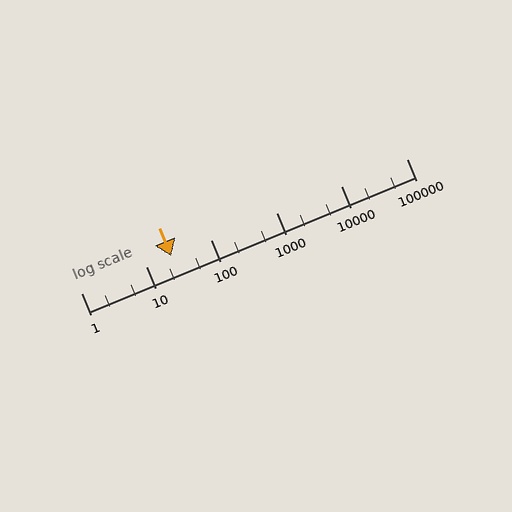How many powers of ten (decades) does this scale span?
The scale spans 5 decades, from 1 to 100000.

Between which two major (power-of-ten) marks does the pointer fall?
The pointer is between 10 and 100.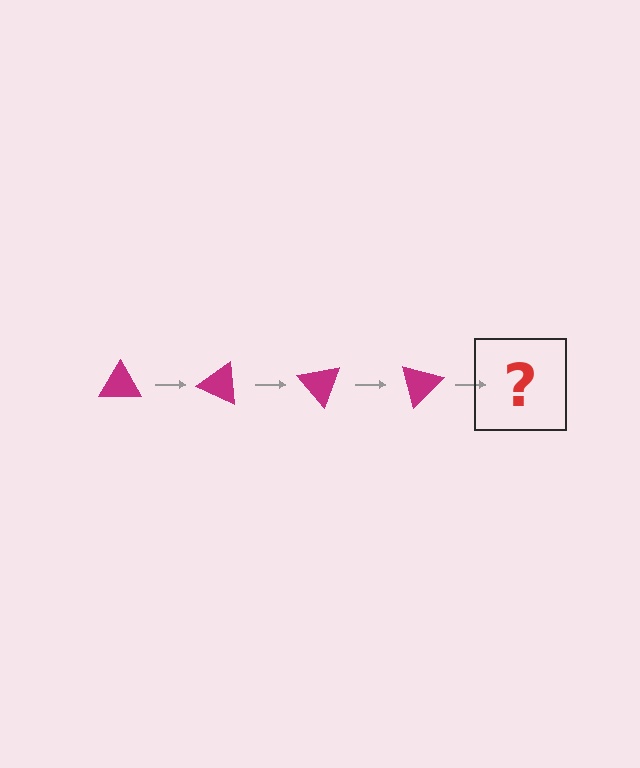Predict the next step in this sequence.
The next step is a magenta triangle rotated 100 degrees.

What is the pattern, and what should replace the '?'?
The pattern is that the triangle rotates 25 degrees each step. The '?' should be a magenta triangle rotated 100 degrees.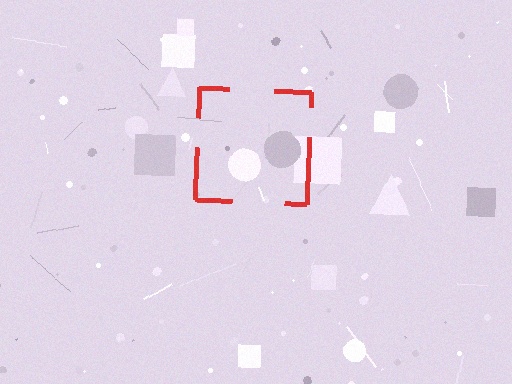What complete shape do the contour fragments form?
The contour fragments form a square.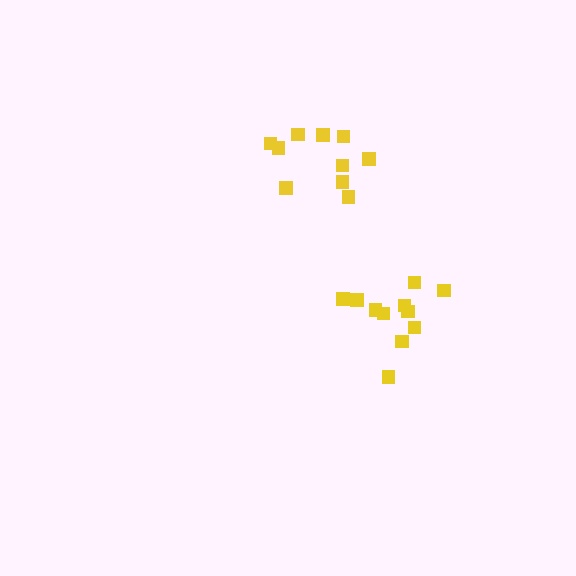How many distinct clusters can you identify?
There are 2 distinct clusters.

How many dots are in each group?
Group 1: 11 dots, Group 2: 10 dots (21 total).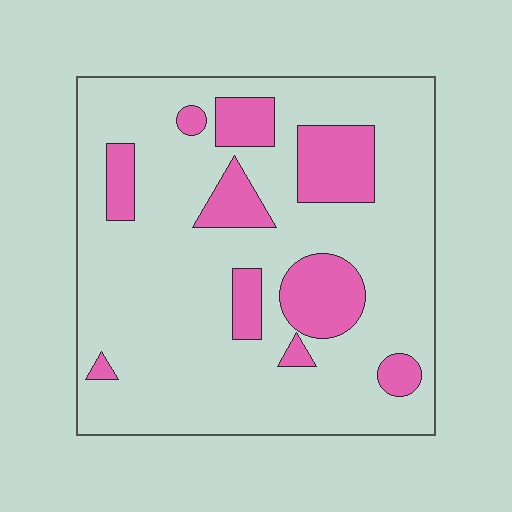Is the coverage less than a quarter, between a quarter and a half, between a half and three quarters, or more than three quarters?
Less than a quarter.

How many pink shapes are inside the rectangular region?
10.